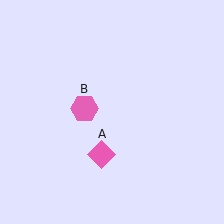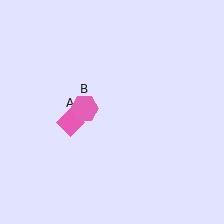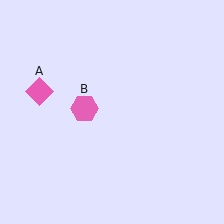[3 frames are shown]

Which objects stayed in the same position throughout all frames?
Pink hexagon (object B) remained stationary.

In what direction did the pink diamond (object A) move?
The pink diamond (object A) moved up and to the left.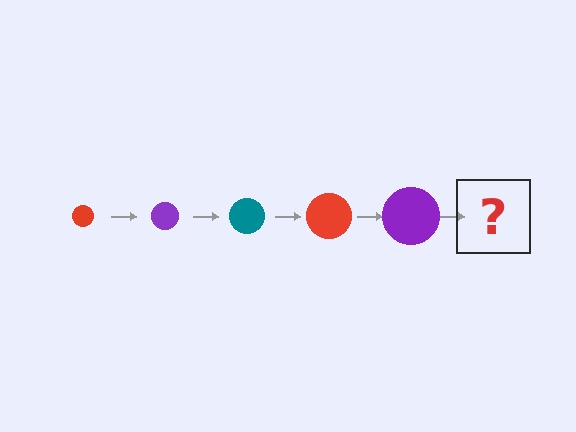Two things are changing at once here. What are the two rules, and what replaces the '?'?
The two rules are that the circle grows larger each step and the color cycles through red, purple, and teal. The '?' should be a teal circle, larger than the previous one.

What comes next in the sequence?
The next element should be a teal circle, larger than the previous one.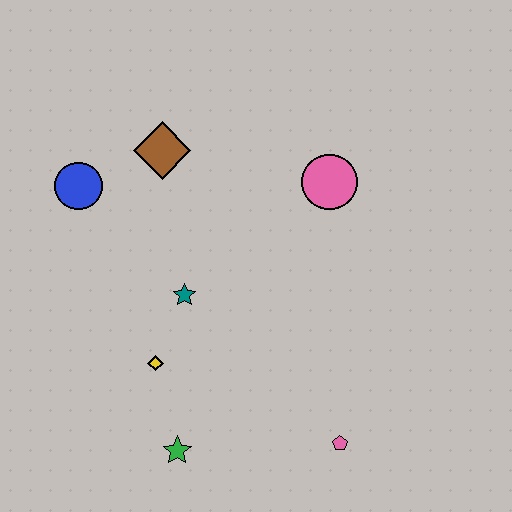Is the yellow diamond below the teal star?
Yes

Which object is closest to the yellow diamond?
The teal star is closest to the yellow diamond.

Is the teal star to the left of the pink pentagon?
Yes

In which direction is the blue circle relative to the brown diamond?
The blue circle is to the left of the brown diamond.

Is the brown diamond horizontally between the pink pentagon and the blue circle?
Yes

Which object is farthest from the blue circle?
The pink pentagon is farthest from the blue circle.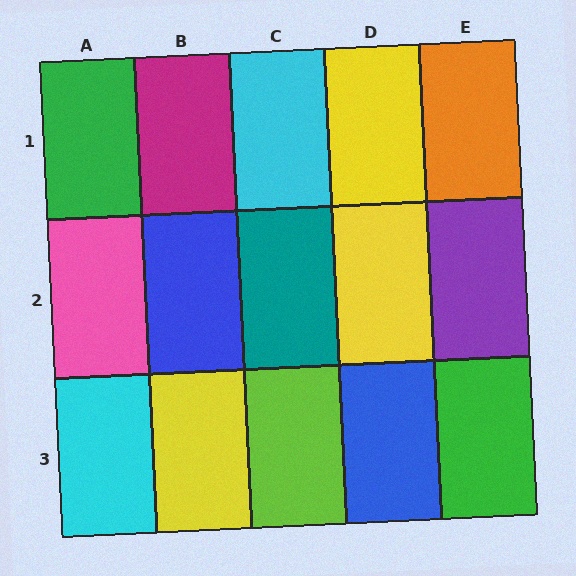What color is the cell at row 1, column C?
Cyan.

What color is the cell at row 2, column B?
Blue.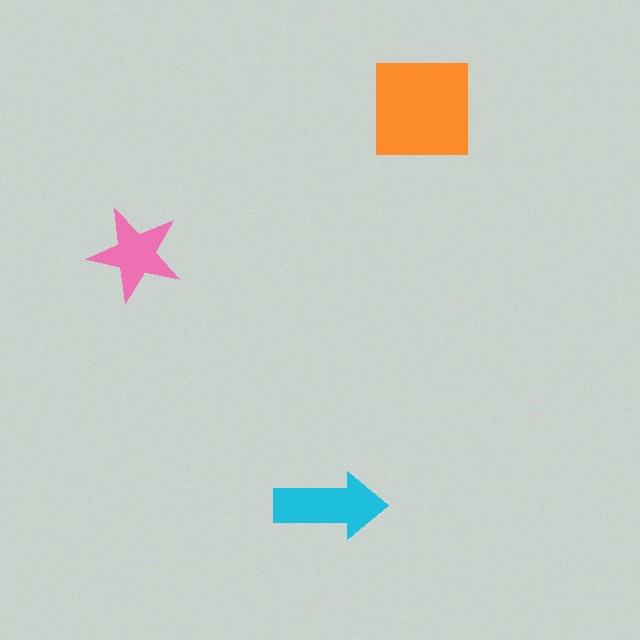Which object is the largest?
The orange square.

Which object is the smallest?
The pink star.